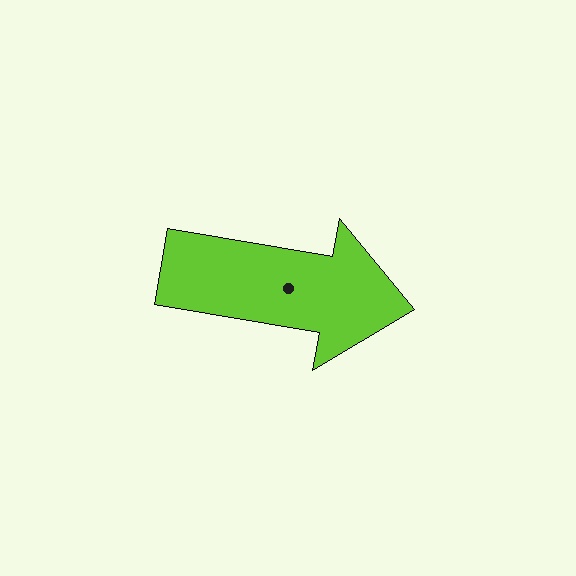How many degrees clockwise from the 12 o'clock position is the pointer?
Approximately 100 degrees.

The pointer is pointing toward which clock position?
Roughly 3 o'clock.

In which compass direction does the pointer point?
East.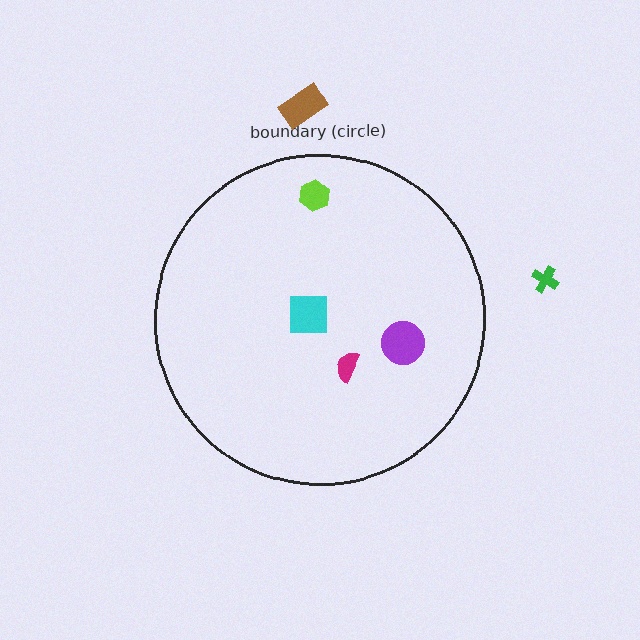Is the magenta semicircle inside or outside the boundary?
Inside.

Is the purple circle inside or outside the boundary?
Inside.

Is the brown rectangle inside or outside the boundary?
Outside.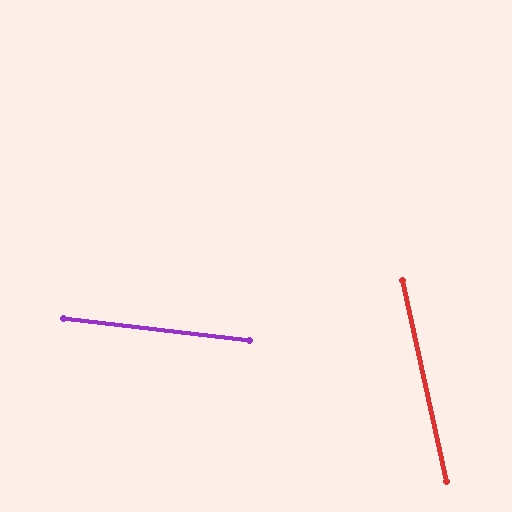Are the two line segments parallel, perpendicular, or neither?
Neither parallel nor perpendicular — they differ by about 71°.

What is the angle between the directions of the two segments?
Approximately 71 degrees.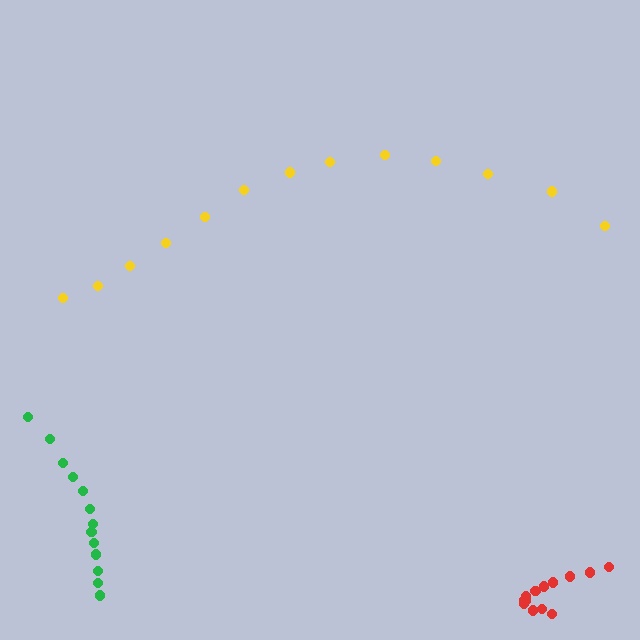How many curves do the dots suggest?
There are 3 distinct paths.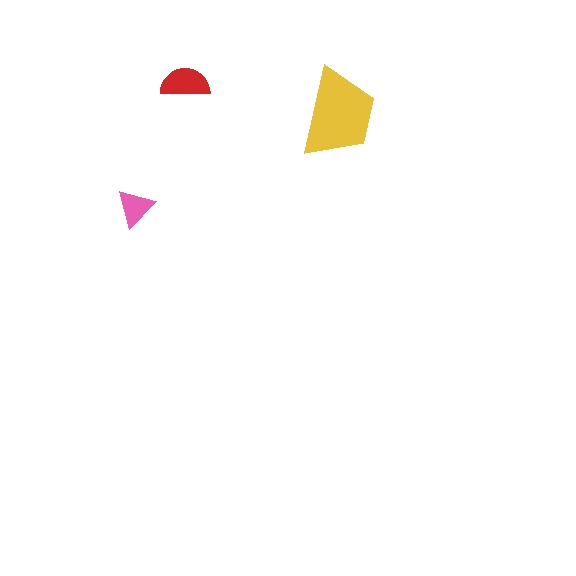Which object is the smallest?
The pink triangle.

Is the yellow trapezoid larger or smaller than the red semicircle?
Larger.